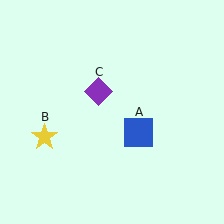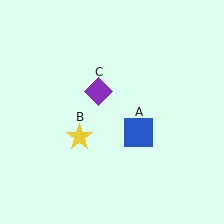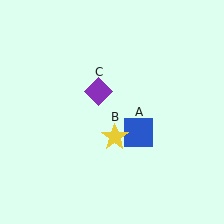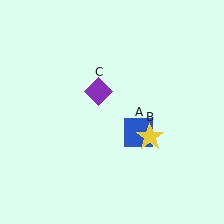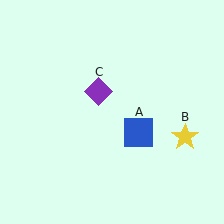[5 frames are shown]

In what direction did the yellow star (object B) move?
The yellow star (object B) moved right.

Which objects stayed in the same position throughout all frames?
Blue square (object A) and purple diamond (object C) remained stationary.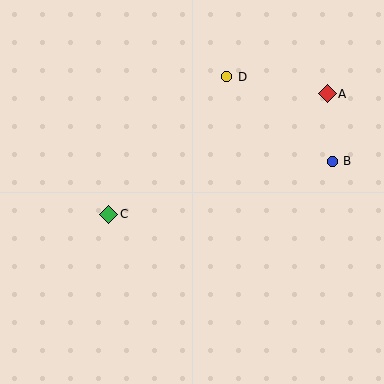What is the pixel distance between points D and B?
The distance between D and B is 135 pixels.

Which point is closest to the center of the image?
Point C at (109, 214) is closest to the center.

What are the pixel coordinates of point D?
Point D is at (227, 77).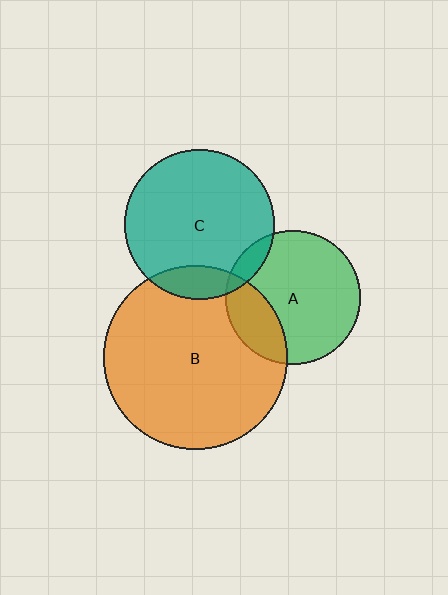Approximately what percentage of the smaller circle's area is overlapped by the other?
Approximately 15%.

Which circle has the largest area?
Circle B (orange).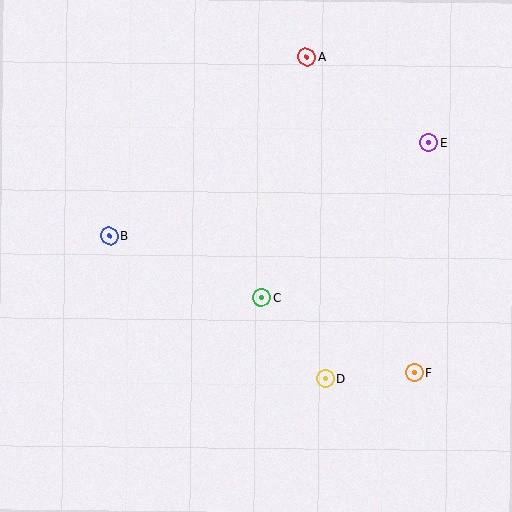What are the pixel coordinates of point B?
Point B is at (110, 236).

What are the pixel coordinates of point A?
Point A is at (307, 57).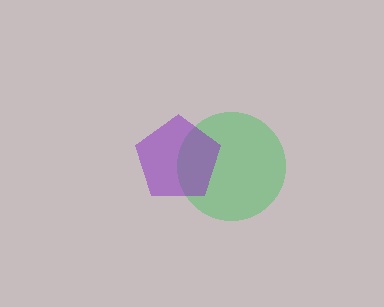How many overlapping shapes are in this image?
There are 2 overlapping shapes in the image.